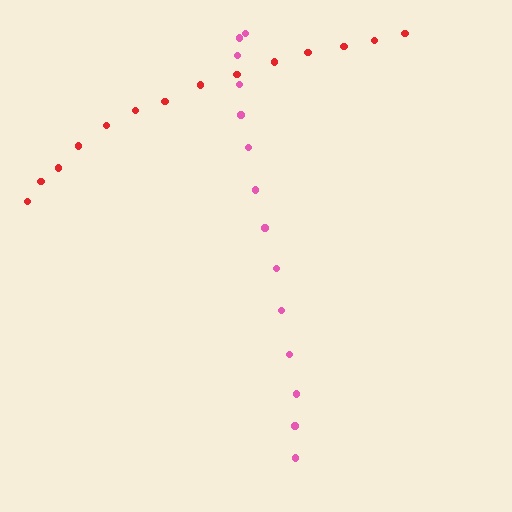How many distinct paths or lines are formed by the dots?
There are 2 distinct paths.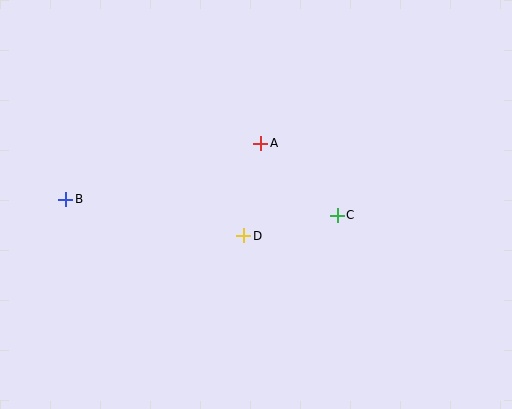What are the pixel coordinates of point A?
Point A is at (261, 143).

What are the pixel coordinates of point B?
Point B is at (66, 199).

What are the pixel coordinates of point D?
Point D is at (244, 236).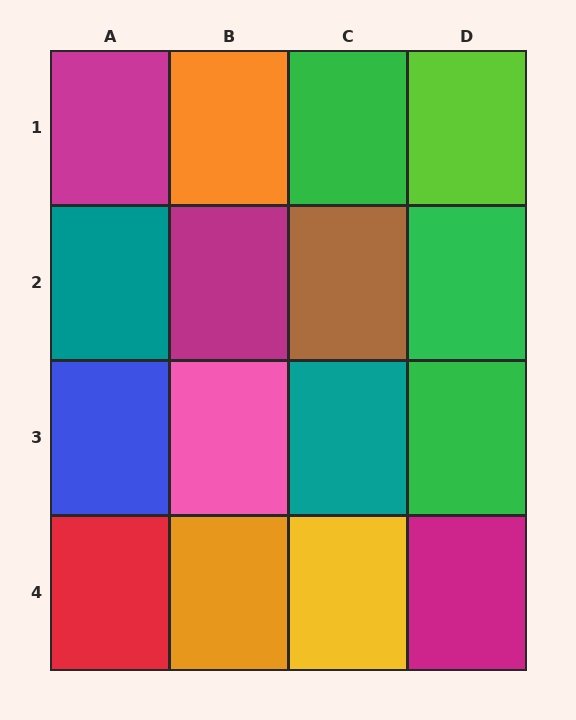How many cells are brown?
1 cell is brown.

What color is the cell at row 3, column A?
Blue.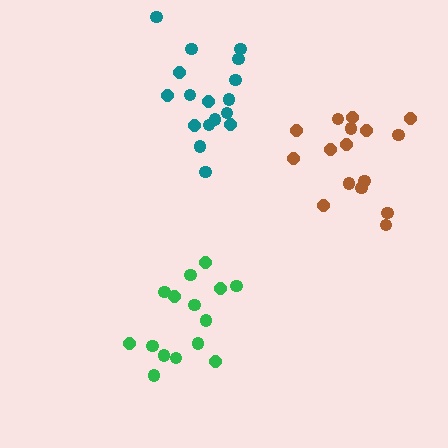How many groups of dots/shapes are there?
There are 3 groups.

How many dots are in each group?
Group 1: 15 dots, Group 2: 17 dots, Group 3: 16 dots (48 total).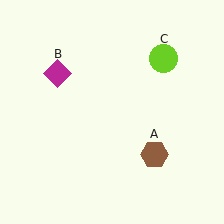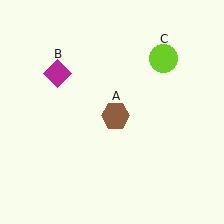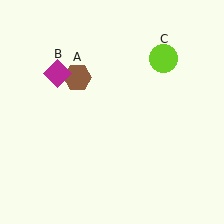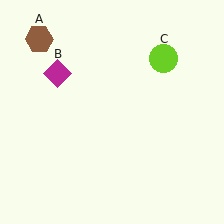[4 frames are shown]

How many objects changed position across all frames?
1 object changed position: brown hexagon (object A).